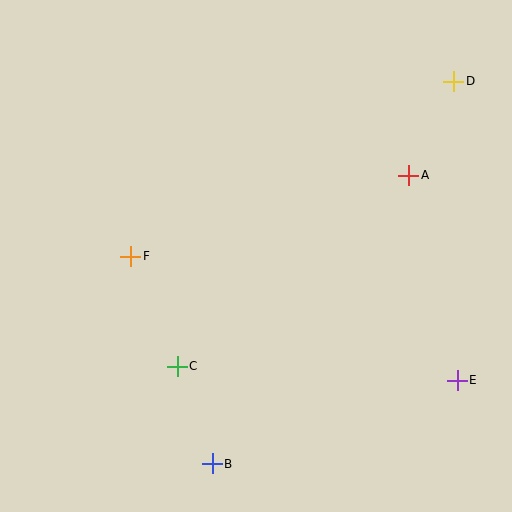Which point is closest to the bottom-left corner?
Point B is closest to the bottom-left corner.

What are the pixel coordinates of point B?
Point B is at (212, 464).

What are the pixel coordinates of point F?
Point F is at (131, 256).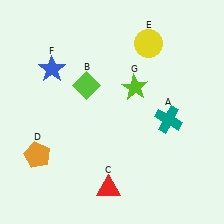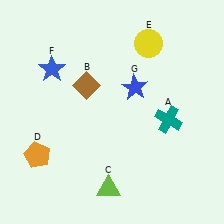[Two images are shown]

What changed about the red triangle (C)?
In Image 1, C is red. In Image 2, it changed to lime.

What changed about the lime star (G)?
In Image 1, G is lime. In Image 2, it changed to blue.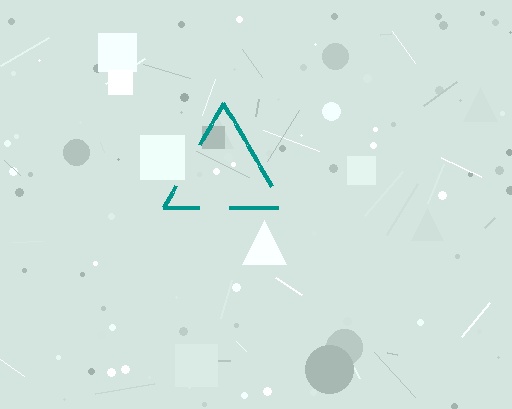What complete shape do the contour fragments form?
The contour fragments form a triangle.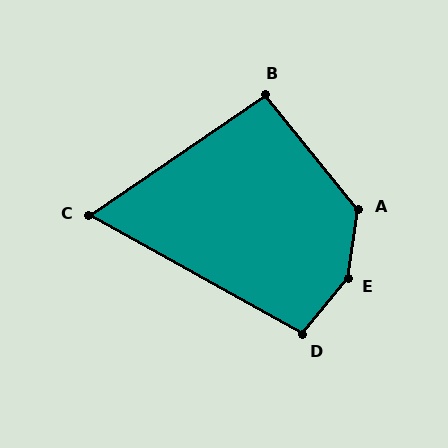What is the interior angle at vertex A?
Approximately 132 degrees (obtuse).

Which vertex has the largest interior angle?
E, at approximately 150 degrees.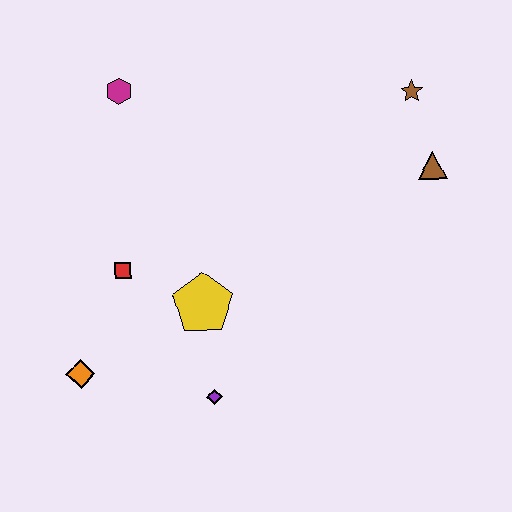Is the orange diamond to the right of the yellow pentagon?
No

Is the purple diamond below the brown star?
Yes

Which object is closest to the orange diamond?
The red square is closest to the orange diamond.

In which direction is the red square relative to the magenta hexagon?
The red square is below the magenta hexagon.